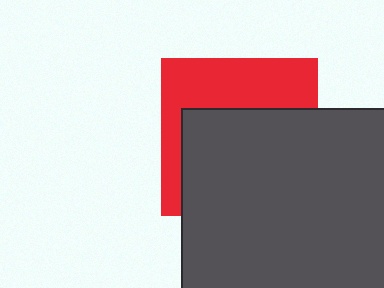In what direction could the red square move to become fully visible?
The red square could move up. That would shift it out from behind the dark gray square entirely.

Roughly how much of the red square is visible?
A small part of it is visible (roughly 40%).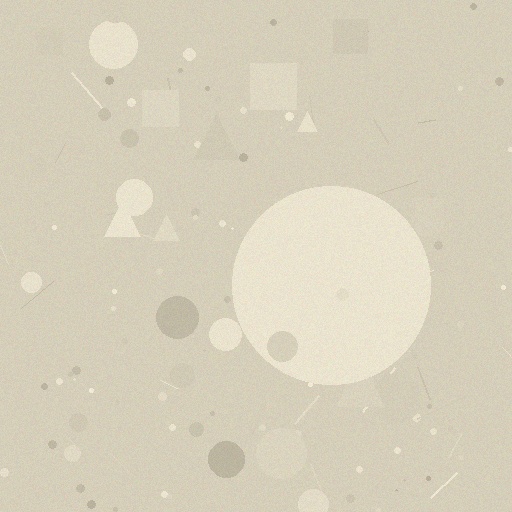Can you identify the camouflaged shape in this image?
The camouflaged shape is a circle.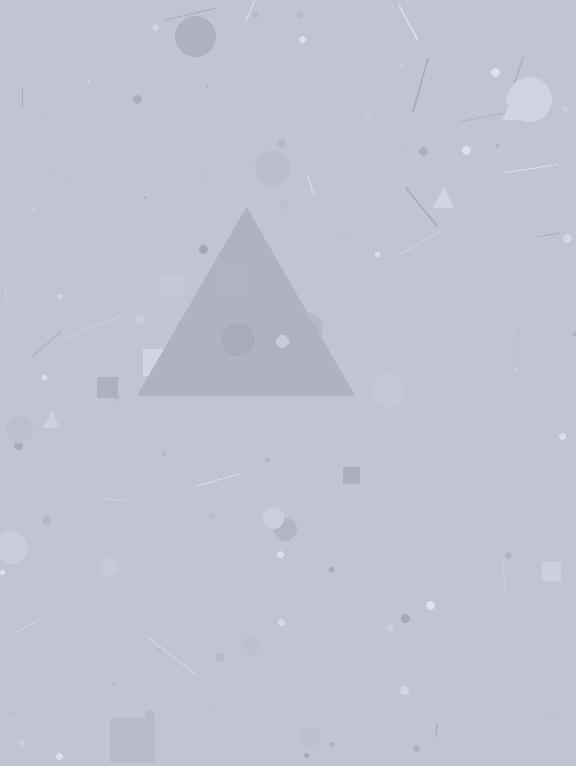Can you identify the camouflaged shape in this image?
The camouflaged shape is a triangle.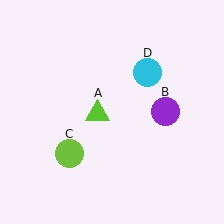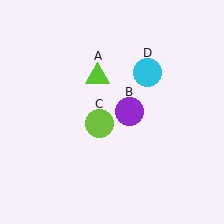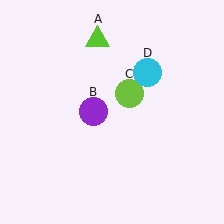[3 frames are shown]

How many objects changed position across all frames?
3 objects changed position: lime triangle (object A), purple circle (object B), lime circle (object C).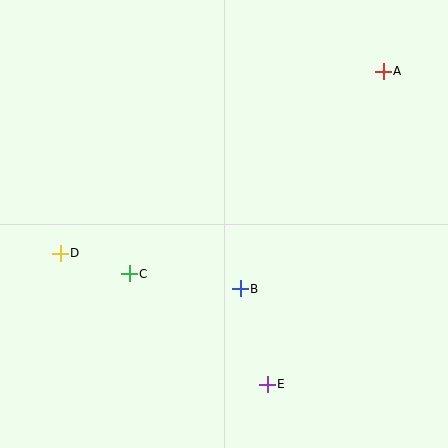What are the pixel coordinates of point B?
Point B is at (240, 289).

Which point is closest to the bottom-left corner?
Point D is closest to the bottom-left corner.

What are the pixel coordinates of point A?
Point A is at (383, 71).